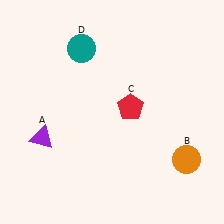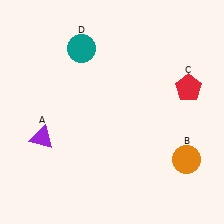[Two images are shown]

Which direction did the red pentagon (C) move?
The red pentagon (C) moved right.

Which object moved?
The red pentagon (C) moved right.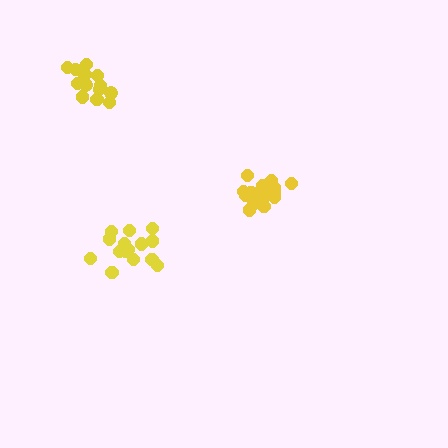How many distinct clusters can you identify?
There are 3 distinct clusters.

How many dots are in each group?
Group 1: 18 dots, Group 2: 14 dots, Group 3: 15 dots (47 total).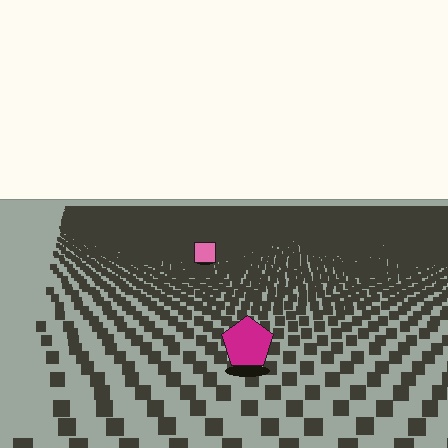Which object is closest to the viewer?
The magenta pentagon is closest. The texture marks near it are larger and more spread out.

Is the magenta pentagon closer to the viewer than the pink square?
Yes. The magenta pentagon is closer — you can tell from the texture gradient: the ground texture is coarser near it.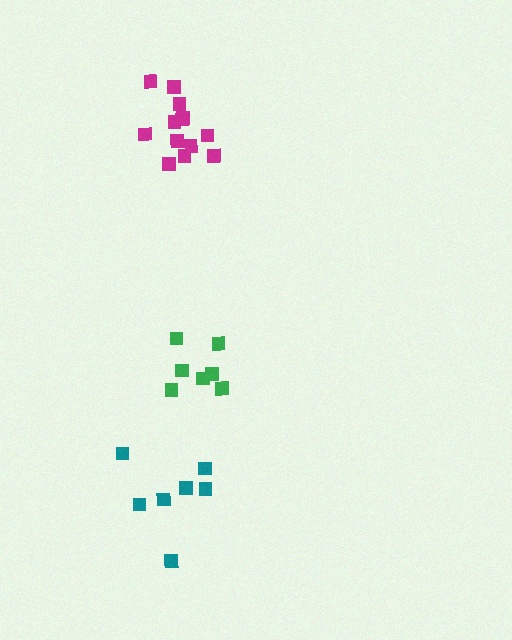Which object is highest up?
The magenta cluster is topmost.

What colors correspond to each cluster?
The clusters are colored: green, teal, magenta.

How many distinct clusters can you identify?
There are 3 distinct clusters.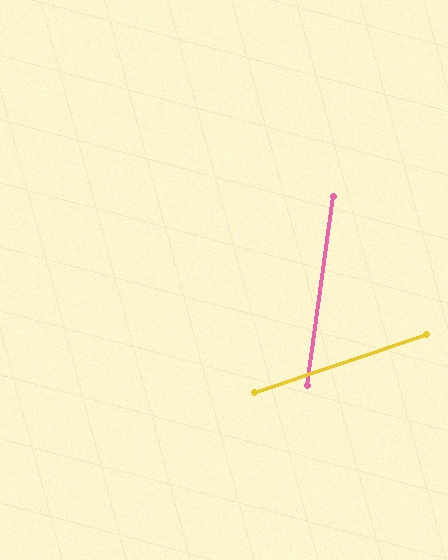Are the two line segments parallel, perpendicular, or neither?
Neither parallel nor perpendicular — they differ by about 63°.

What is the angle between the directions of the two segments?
Approximately 63 degrees.